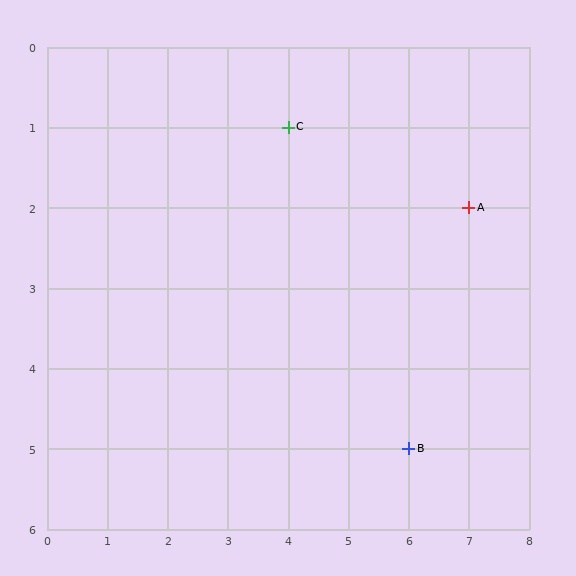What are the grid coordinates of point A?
Point A is at grid coordinates (7, 2).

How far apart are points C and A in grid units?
Points C and A are 3 columns and 1 row apart (about 3.2 grid units diagonally).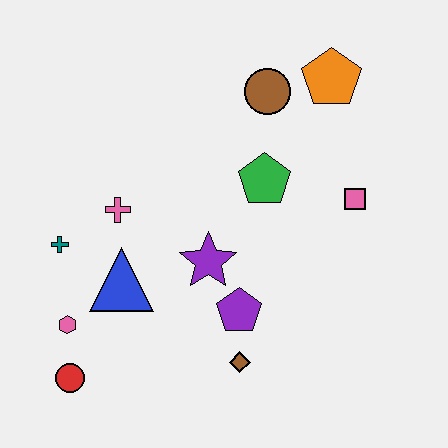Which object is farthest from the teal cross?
The orange pentagon is farthest from the teal cross.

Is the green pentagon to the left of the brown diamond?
No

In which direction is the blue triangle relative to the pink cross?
The blue triangle is below the pink cross.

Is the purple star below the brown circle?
Yes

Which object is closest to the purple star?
The purple pentagon is closest to the purple star.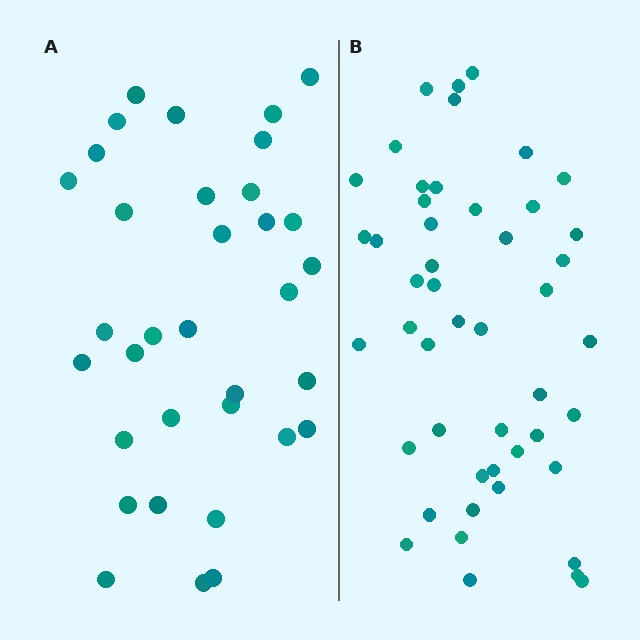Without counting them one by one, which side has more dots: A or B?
Region B (the right region) has more dots.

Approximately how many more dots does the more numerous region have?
Region B has approximately 15 more dots than region A.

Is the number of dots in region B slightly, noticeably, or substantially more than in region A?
Region B has noticeably more, but not dramatically so. The ratio is roughly 1.4 to 1.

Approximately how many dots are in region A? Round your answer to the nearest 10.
About 30 dots. (The exact count is 34, which rounds to 30.)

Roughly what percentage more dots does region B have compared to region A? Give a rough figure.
About 40% more.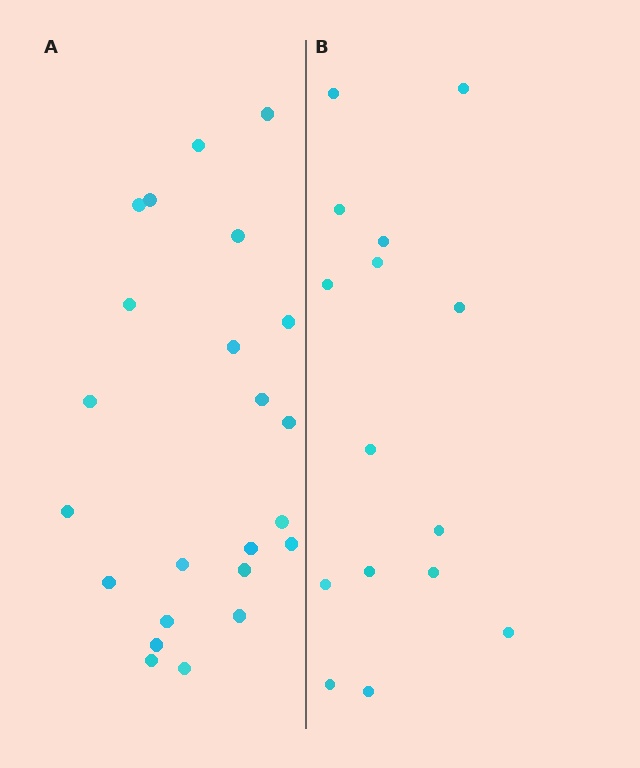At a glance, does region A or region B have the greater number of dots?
Region A (the left region) has more dots.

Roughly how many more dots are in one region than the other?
Region A has roughly 8 or so more dots than region B.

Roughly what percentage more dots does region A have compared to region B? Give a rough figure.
About 55% more.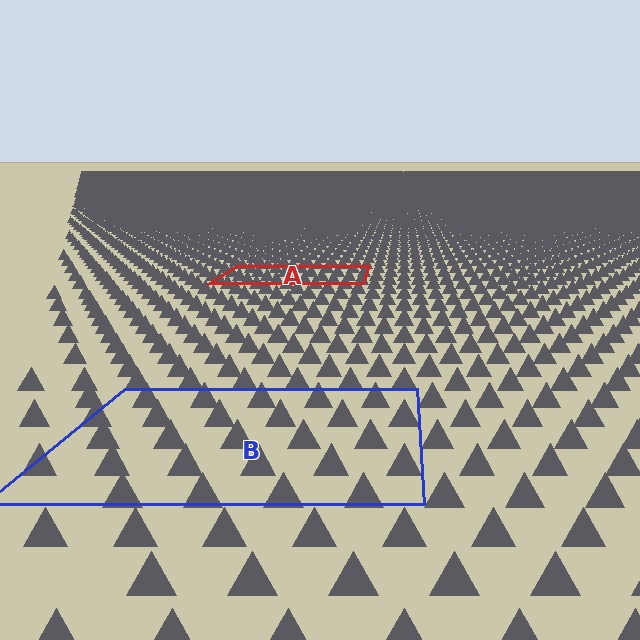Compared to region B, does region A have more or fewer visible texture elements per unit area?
Region A has more texture elements per unit area — they are packed more densely because it is farther away.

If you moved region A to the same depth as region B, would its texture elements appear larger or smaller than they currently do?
They would appear larger. At a closer depth, the same texture elements are projected at a bigger on-screen size.